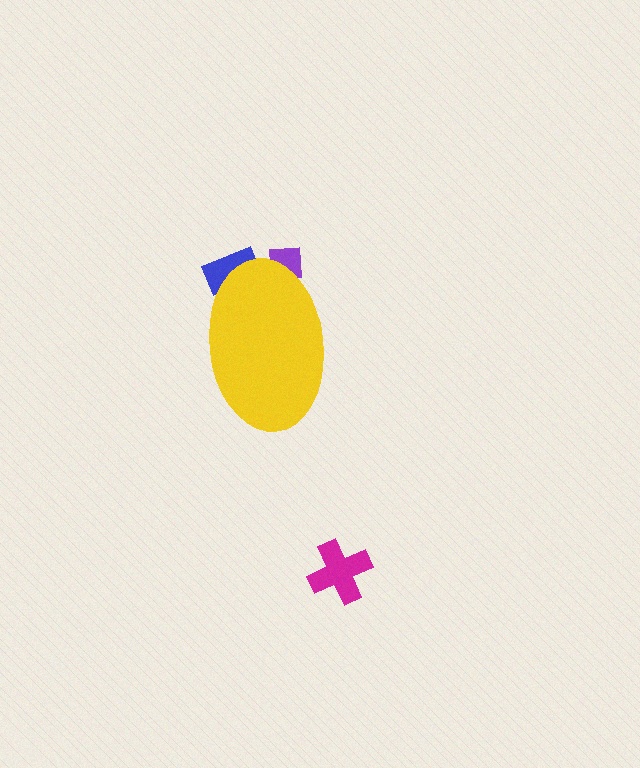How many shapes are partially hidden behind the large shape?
2 shapes are partially hidden.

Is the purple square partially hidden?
Yes, the purple square is partially hidden behind the yellow ellipse.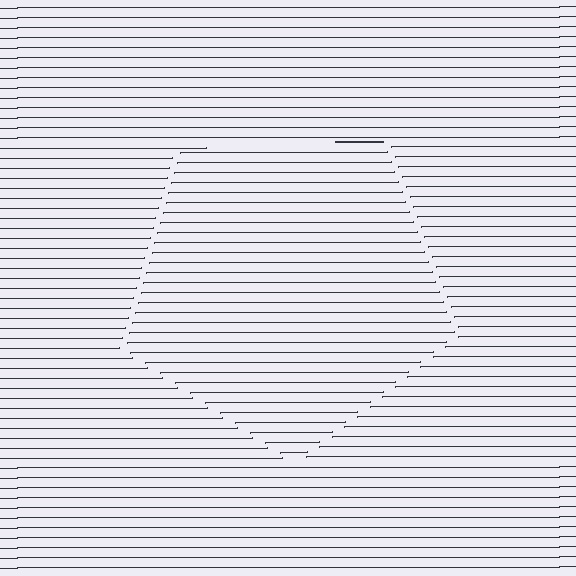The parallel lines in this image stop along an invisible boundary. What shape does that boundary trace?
An illusory pentagon. The interior of the shape contains the same grating, shifted by half a period — the contour is defined by the phase discontinuity where line-ends from the inner and outer gratings abut.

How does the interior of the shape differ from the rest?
The interior of the shape contains the same grating, shifted by half a period — the contour is defined by the phase discontinuity where line-ends from the inner and outer gratings abut.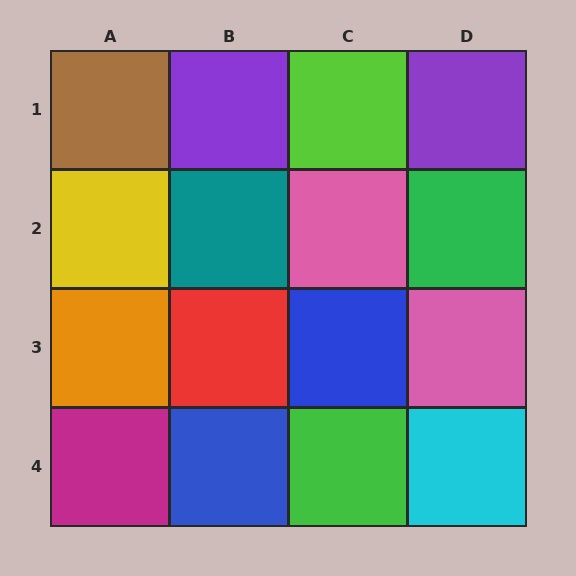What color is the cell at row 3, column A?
Orange.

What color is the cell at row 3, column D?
Pink.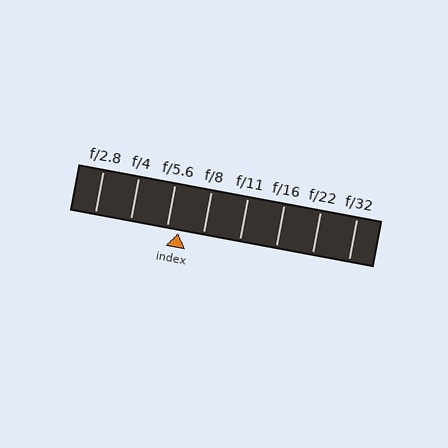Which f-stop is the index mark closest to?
The index mark is closest to f/5.6.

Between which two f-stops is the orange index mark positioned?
The index mark is between f/5.6 and f/8.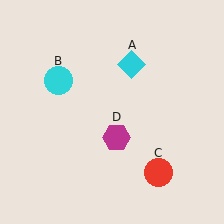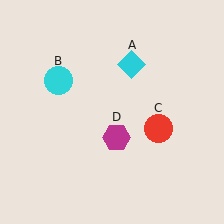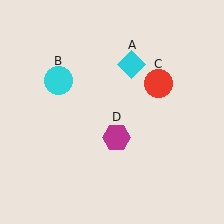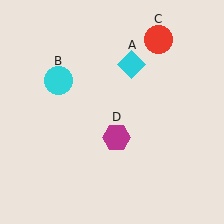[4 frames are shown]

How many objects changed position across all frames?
1 object changed position: red circle (object C).